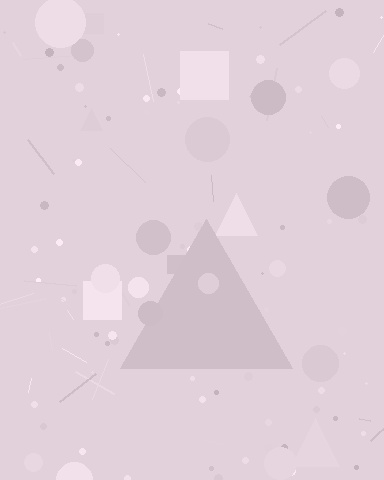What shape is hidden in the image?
A triangle is hidden in the image.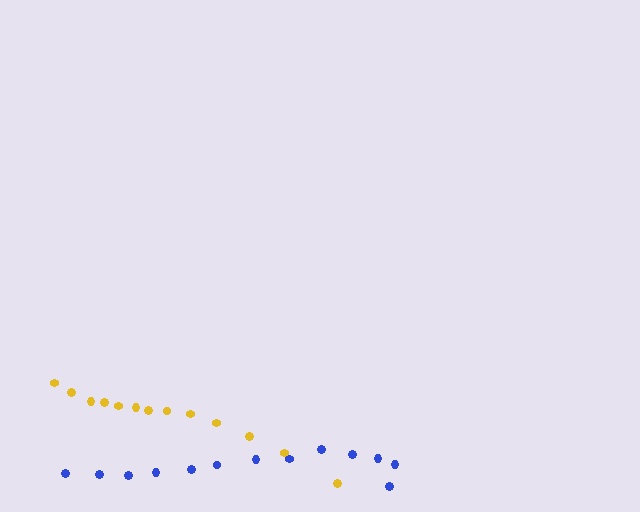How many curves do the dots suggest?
There are 2 distinct paths.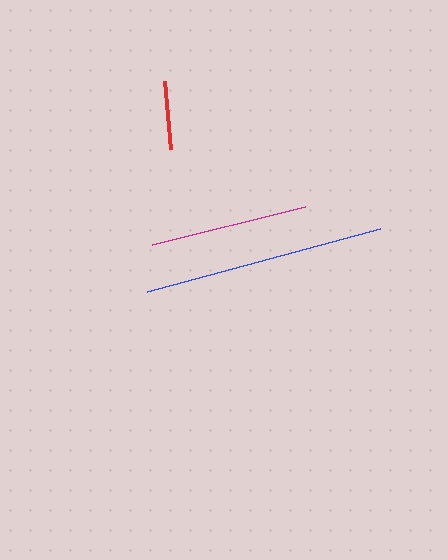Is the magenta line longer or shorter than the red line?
The magenta line is longer than the red line.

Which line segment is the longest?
The blue line is the longest at approximately 241 pixels.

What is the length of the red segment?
The red segment is approximately 68 pixels long.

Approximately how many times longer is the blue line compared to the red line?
The blue line is approximately 3.5 times the length of the red line.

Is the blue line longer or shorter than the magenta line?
The blue line is longer than the magenta line.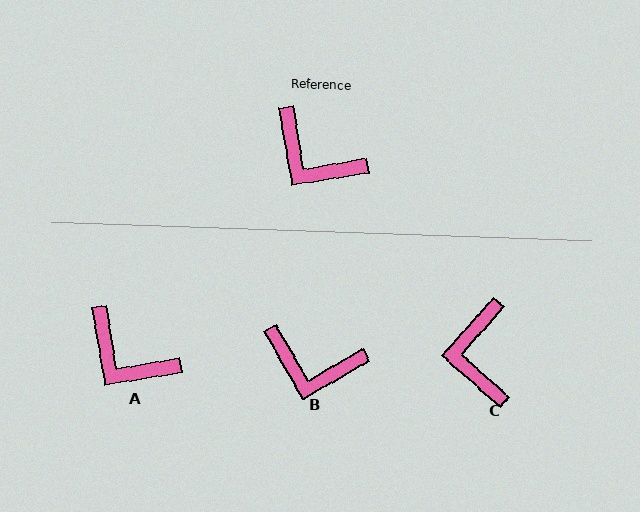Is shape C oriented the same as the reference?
No, it is off by about 51 degrees.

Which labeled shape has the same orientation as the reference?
A.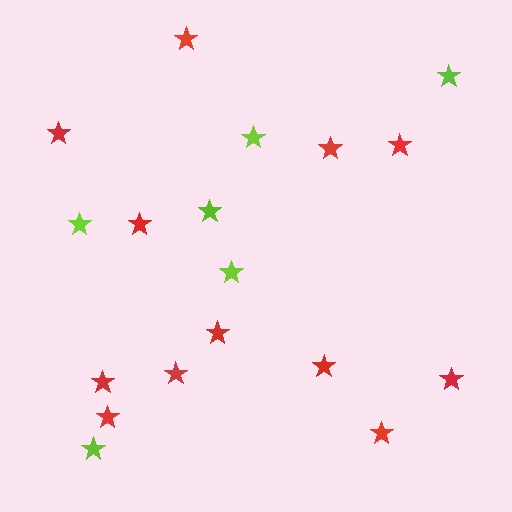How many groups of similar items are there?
There are 2 groups: one group of red stars (12) and one group of lime stars (6).